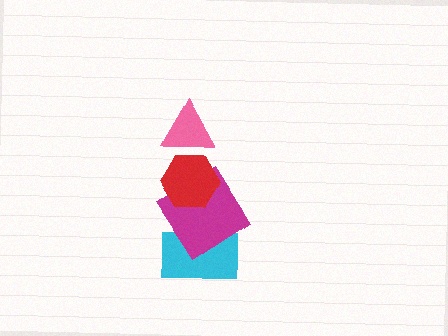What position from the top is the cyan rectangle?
The cyan rectangle is 4th from the top.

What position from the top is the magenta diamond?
The magenta diamond is 3rd from the top.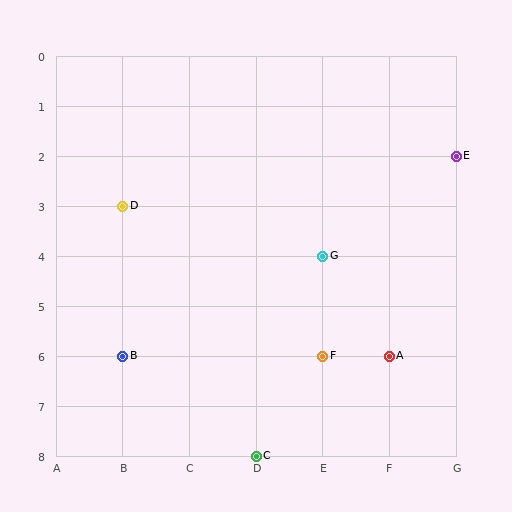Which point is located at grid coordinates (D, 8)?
Point C is at (D, 8).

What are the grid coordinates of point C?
Point C is at grid coordinates (D, 8).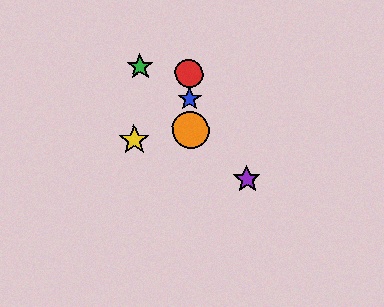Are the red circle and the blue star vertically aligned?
Yes, both are at x≈189.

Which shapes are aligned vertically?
The red circle, the blue star, the orange circle are aligned vertically.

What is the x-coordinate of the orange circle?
The orange circle is at x≈190.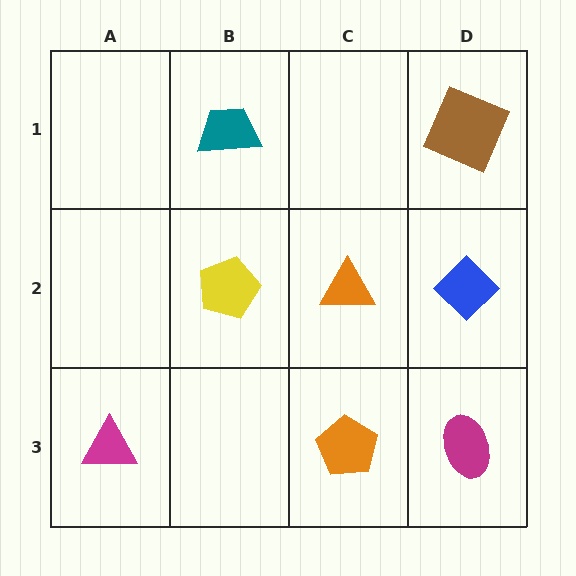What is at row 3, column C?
An orange pentagon.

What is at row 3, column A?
A magenta triangle.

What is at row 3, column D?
A magenta ellipse.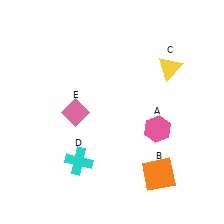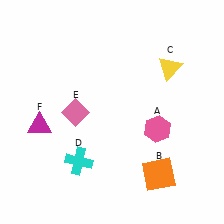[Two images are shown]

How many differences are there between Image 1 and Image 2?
There is 1 difference between the two images.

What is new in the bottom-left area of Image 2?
A magenta triangle (F) was added in the bottom-left area of Image 2.